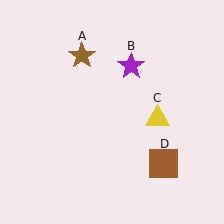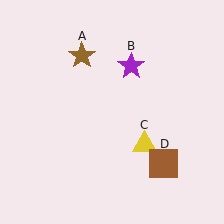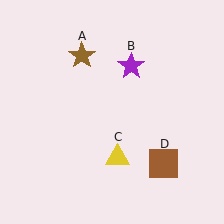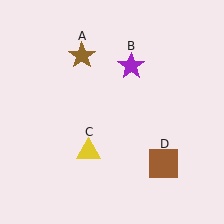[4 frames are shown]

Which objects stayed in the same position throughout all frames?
Brown star (object A) and purple star (object B) and brown square (object D) remained stationary.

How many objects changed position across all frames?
1 object changed position: yellow triangle (object C).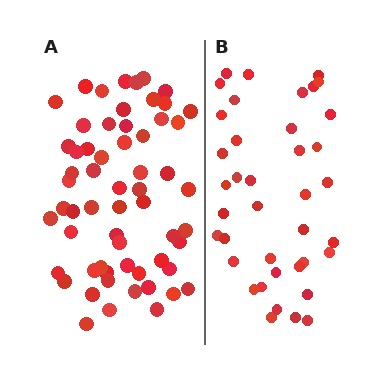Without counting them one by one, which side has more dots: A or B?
Region A (the left region) has more dots.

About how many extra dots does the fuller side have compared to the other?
Region A has approximately 20 more dots than region B.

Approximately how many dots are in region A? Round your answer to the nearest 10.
About 60 dots.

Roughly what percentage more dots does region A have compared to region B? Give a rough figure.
About 55% more.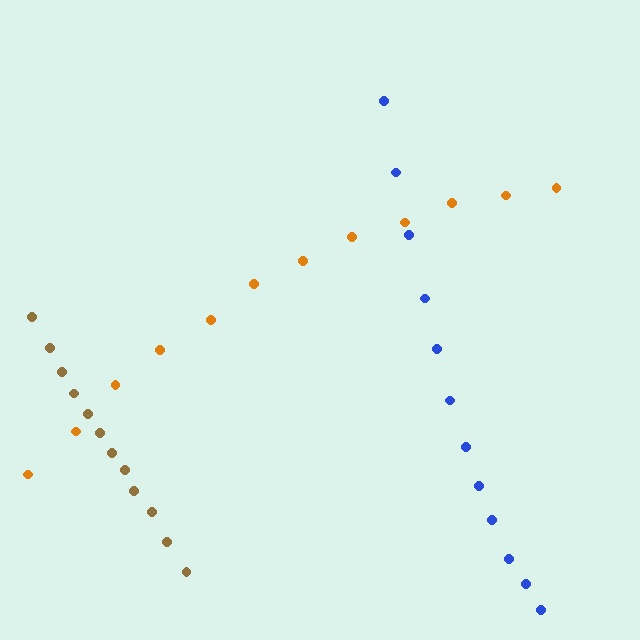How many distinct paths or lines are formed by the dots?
There are 3 distinct paths.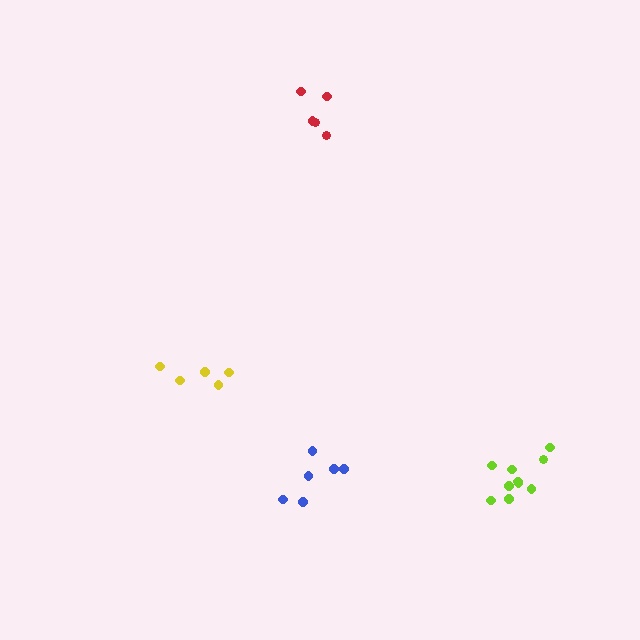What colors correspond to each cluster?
The clusters are colored: lime, blue, red, yellow.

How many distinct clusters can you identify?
There are 4 distinct clusters.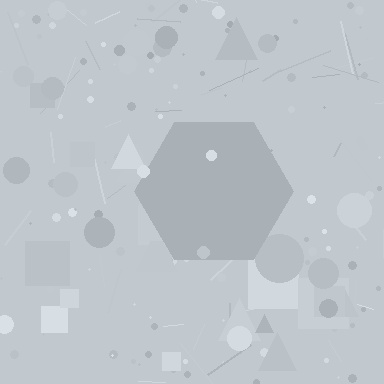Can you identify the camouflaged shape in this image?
The camouflaged shape is a hexagon.